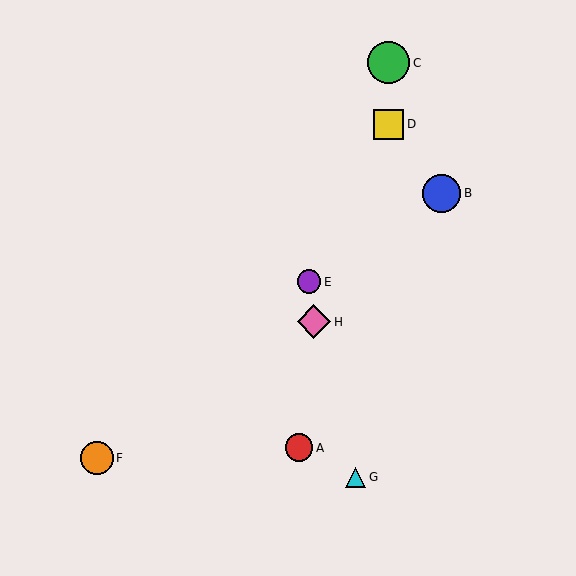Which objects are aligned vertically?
Objects C, D are aligned vertically.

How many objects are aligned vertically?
2 objects (C, D) are aligned vertically.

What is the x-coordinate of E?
Object E is at x≈309.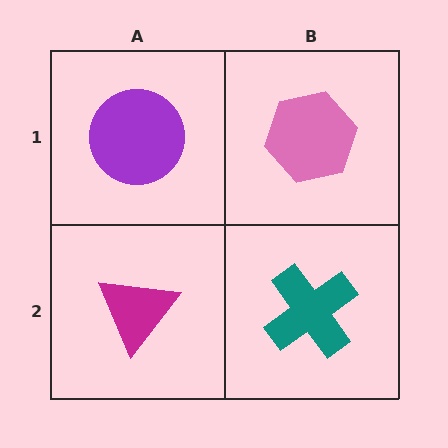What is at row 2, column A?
A magenta triangle.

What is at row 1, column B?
A pink hexagon.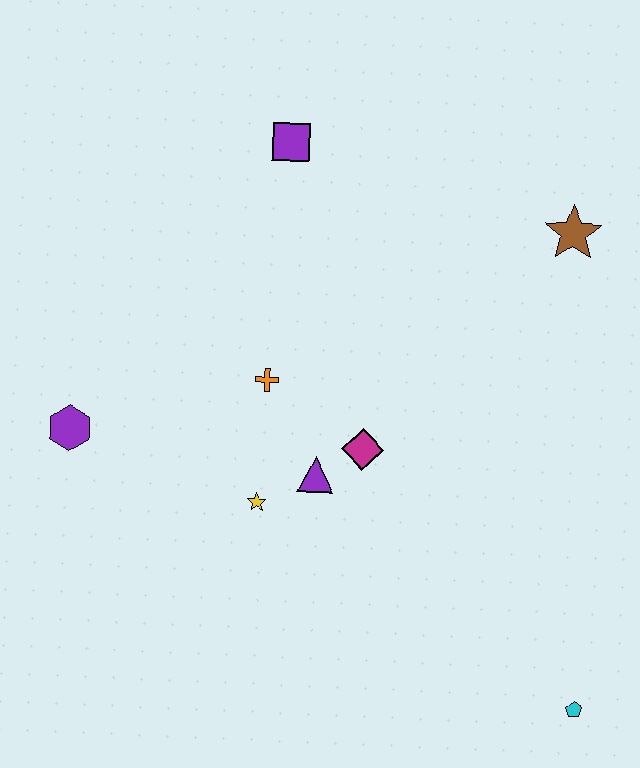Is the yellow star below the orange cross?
Yes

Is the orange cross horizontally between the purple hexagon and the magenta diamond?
Yes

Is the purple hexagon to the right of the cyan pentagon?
No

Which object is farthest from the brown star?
The purple hexagon is farthest from the brown star.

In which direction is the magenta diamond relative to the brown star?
The magenta diamond is below the brown star.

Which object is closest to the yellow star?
The purple triangle is closest to the yellow star.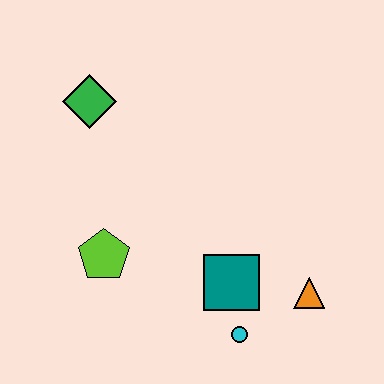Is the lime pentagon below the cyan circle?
No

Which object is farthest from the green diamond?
The orange triangle is farthest from the green diamond.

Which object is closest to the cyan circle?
The teal square is closest to the cyan circle.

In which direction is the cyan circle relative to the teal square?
The cyan circle is below the teal square.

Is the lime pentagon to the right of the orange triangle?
No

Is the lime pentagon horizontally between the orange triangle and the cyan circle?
No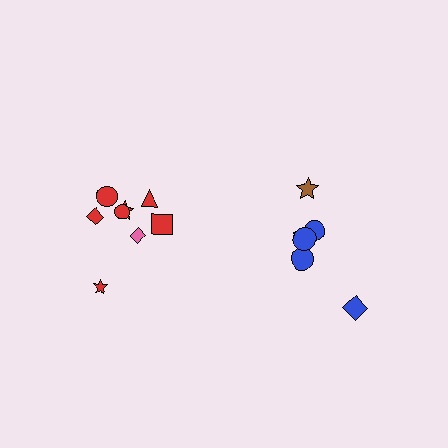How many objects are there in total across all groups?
There are 14 objects.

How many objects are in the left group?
There are 8 objects.